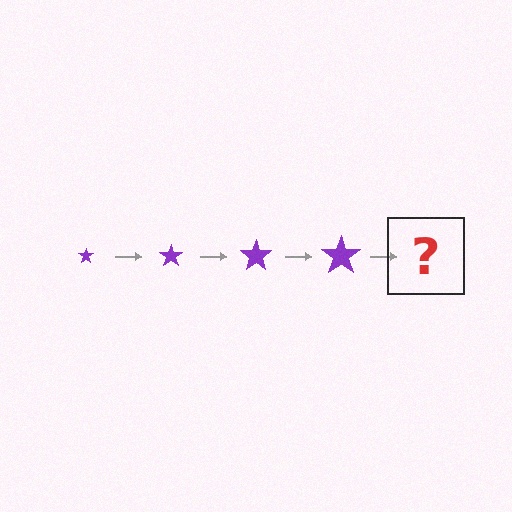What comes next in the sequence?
The next element should be a purple star, larger than the previous one.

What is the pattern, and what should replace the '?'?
The pattern is that the star gets progressively larger each step. The '?' should be a purple star, larger than the previous one.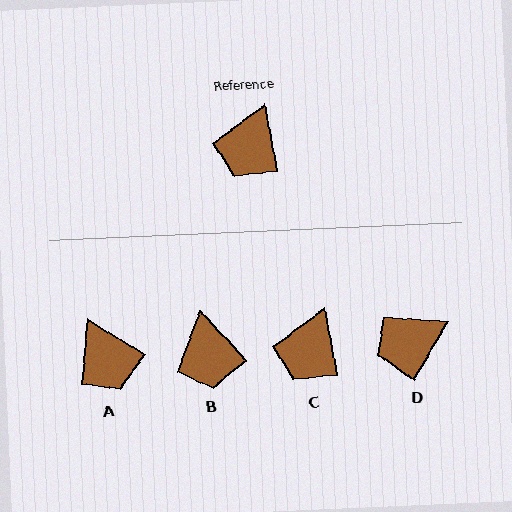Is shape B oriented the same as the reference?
No, it is off by about 33 degrees.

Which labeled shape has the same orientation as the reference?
C.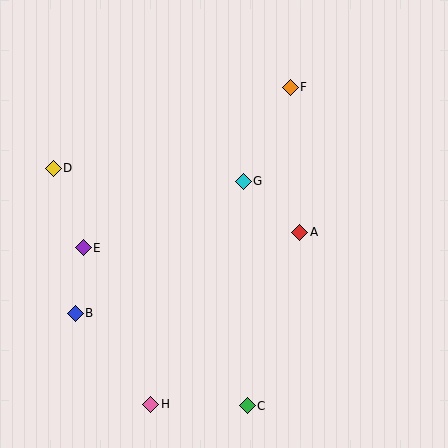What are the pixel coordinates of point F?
Point F is at (290, 87).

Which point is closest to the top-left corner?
Point D is closest to the top-left corner.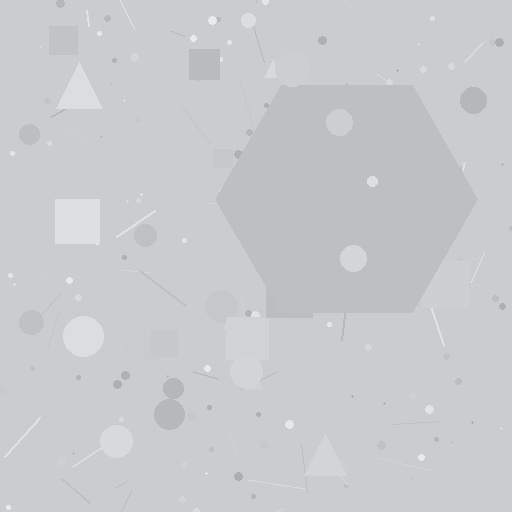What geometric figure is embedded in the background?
A hexagon is embedded in the background.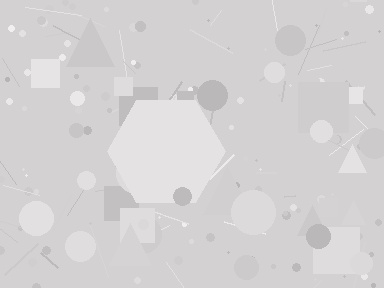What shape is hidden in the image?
A hexagon is hidden in the image.